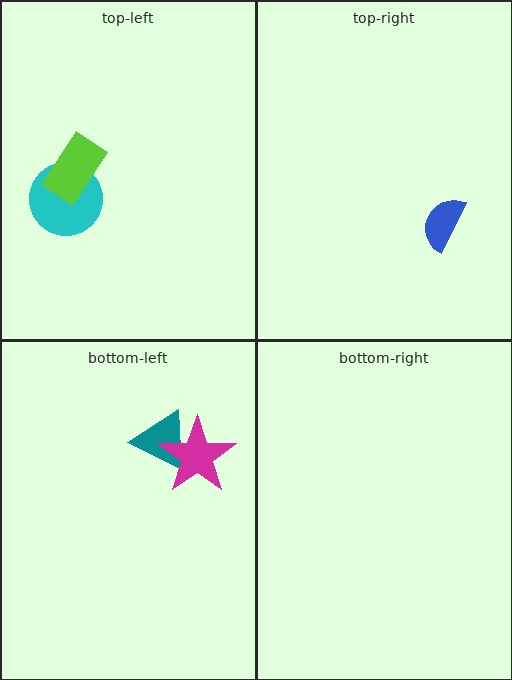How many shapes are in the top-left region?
2.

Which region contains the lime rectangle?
The top-left region.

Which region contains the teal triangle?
The bottom-left region.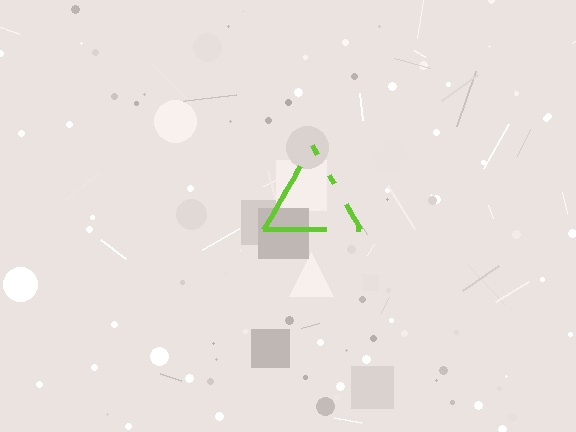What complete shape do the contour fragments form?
The contour fragments form a triangle.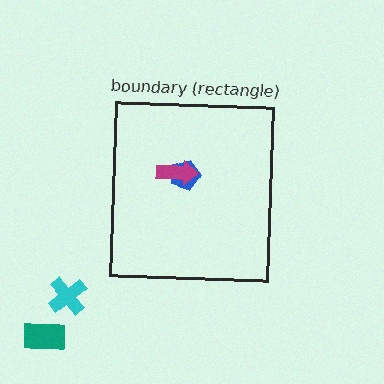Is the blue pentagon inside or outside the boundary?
Inside.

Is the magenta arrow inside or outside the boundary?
Inside.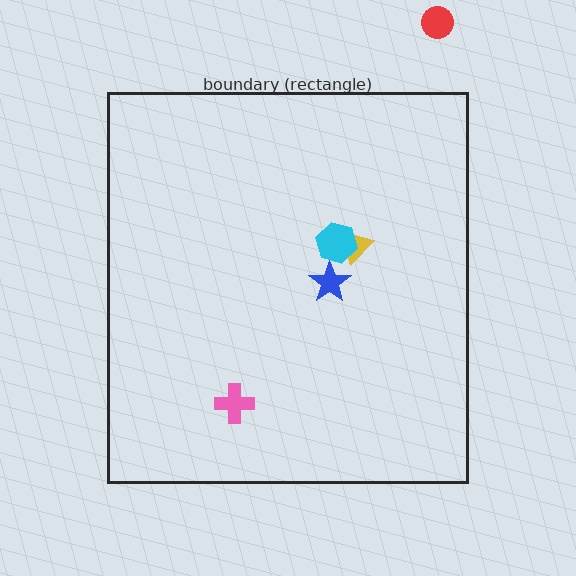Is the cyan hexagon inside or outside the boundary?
Inside.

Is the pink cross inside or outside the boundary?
Inside.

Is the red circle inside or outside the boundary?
Outside.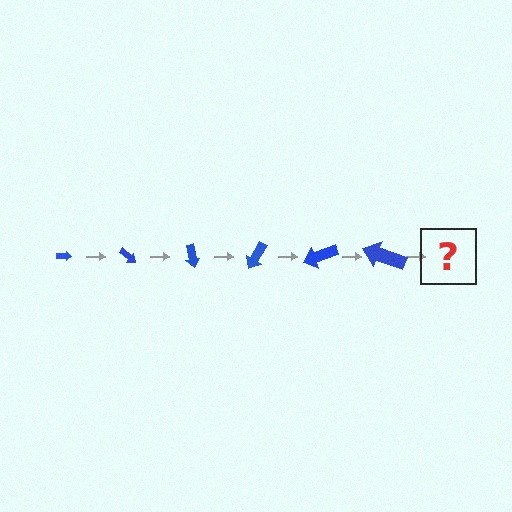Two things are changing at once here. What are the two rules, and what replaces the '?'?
The two rules are that the arrow grows larger each step and it rotates 40 degrees each step. The '?' should be an arrow, larger than the previous one and rotated 240 degrees from the start.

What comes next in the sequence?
The next element should be an arrow, larger than the previous one and rotated 240 degrees from the start.